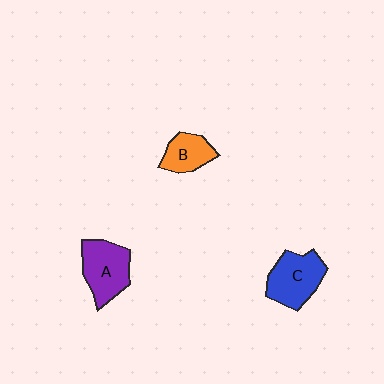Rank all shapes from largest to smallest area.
From largest to smallest: A (purple), C (blue), B (orange).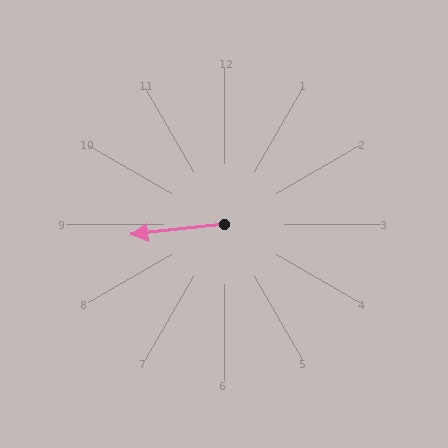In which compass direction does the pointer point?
West.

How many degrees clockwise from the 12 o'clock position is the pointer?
Approximately 264 degrees.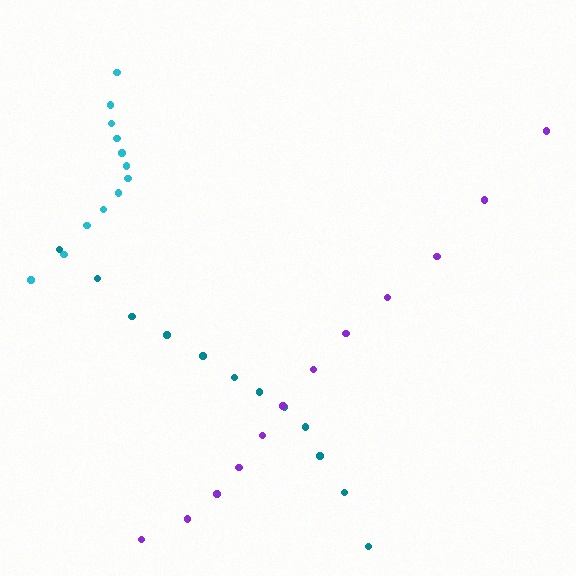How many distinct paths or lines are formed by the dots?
There are 3 distinct paths.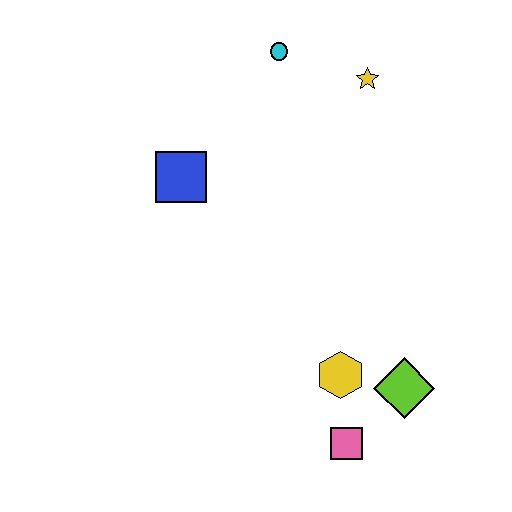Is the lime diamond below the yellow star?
Yes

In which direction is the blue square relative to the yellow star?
The blue square is to the left of the yellow star.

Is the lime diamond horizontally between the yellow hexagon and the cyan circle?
No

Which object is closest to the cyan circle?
The yellow star is closest to the cyan circle.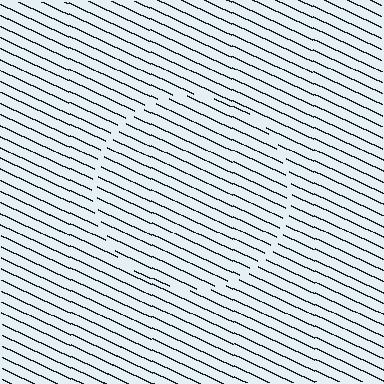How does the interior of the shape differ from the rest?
The interior of the shape contains the same grating, shifted by half a period — the contour is defined by the phase discontinuity where line-ends from the inner and outer gratings abut.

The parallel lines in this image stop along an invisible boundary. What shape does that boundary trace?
An illusory circle. The interior of the shape contains the same grating, shifted by half a period — the contour is defined by the phase discontinuity where line-ends from the inner and outer gratings abut.